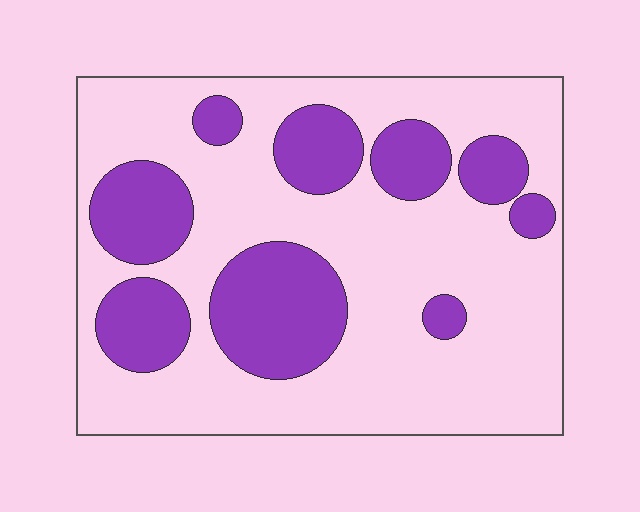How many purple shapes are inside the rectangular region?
9.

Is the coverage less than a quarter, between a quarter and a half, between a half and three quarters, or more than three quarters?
Between a quarter and a half.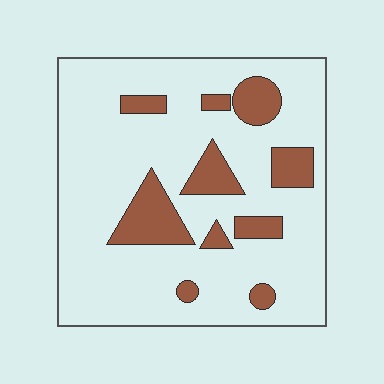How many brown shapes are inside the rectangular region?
10.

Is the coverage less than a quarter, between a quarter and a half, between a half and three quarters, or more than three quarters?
Less than a quarter.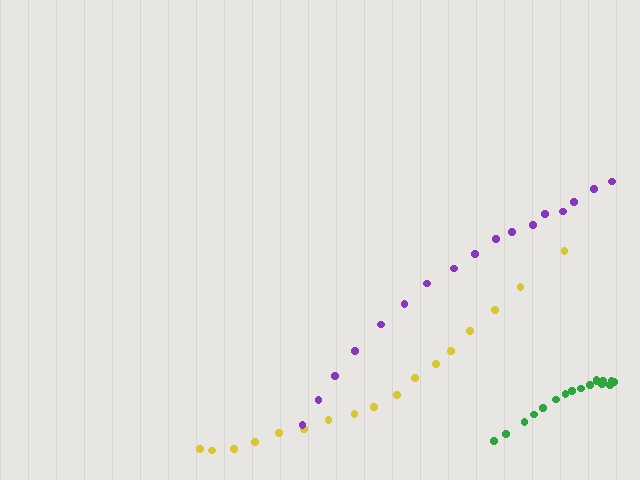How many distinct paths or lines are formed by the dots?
There are 3 distinct paths.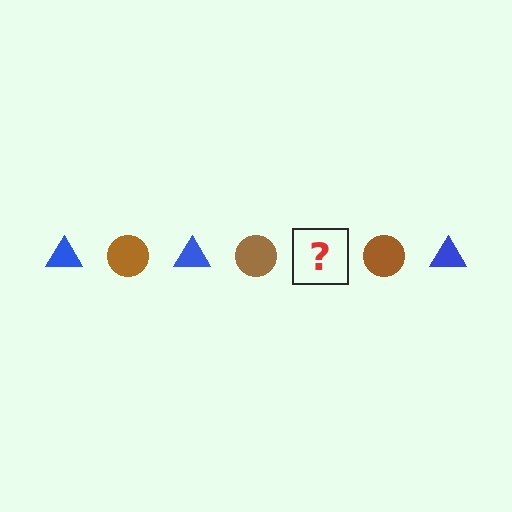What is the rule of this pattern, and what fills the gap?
The rule is that the pattern alternates between blue triangle and brown circle. The gap should be filled with a blue triangle.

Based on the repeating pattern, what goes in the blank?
The blank should be a blue triangle.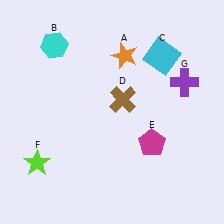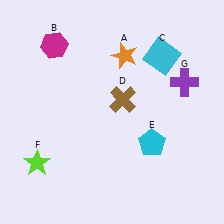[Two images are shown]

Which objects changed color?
B changed from cyan to magenta. E changed from magenta to cyan.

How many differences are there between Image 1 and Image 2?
There are 2 differences between the two images.